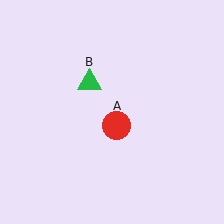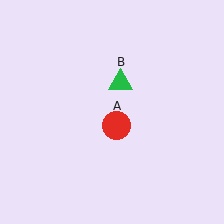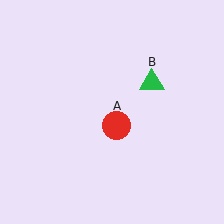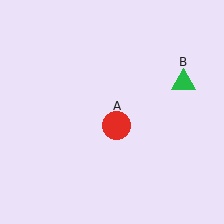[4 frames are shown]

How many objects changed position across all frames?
1 object changed position: green triangle (object B).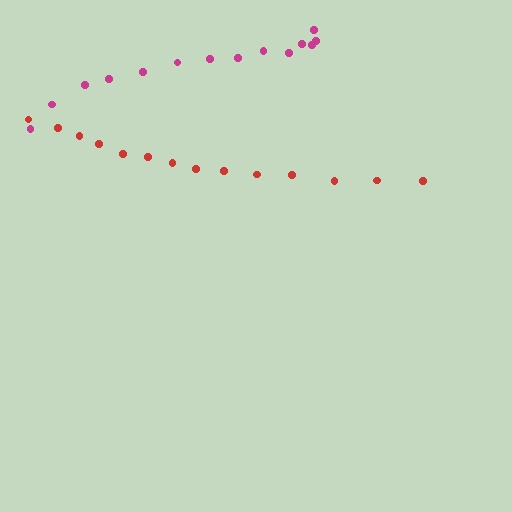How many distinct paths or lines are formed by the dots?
There are 2 distinct paths.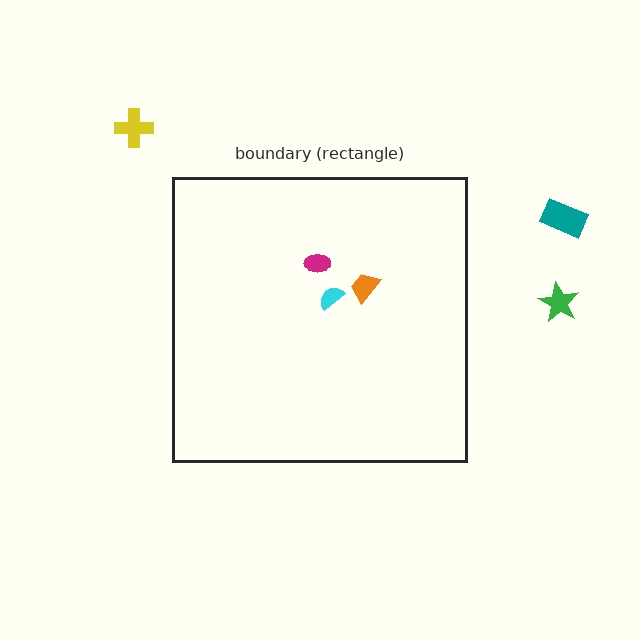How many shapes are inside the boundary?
3 inside, 3 outside.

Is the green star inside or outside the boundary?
Outside.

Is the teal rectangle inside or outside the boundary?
Outside.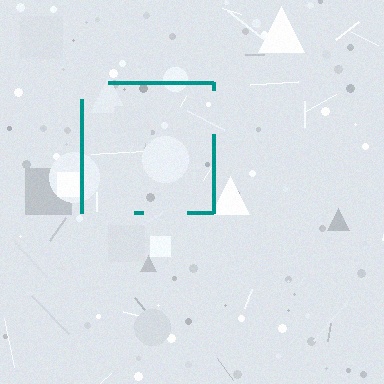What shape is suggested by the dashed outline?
The dashed outline suggests a square.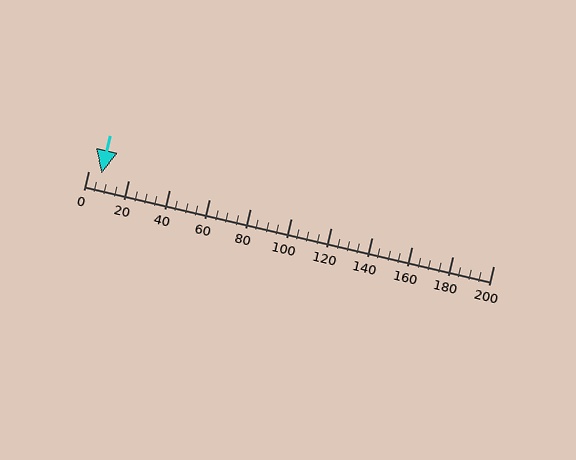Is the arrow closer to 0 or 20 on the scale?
The arrow is closer to 0.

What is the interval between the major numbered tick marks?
The major tick marks are spaced 20 units apart.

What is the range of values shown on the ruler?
The ruler shows values from 0 to 200.